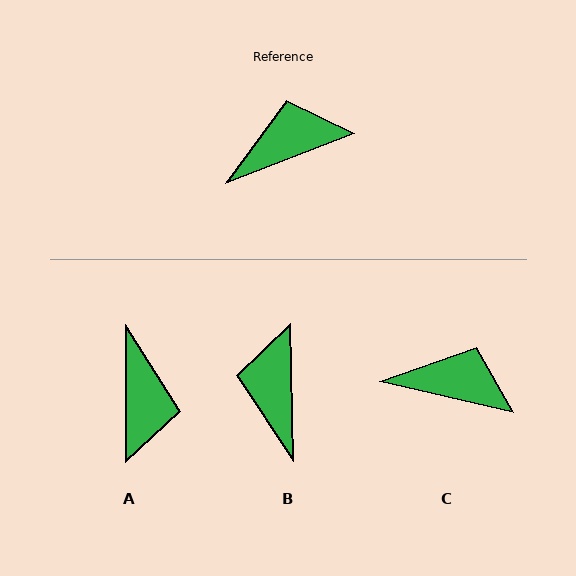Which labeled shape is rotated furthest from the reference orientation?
A, about 111 degrees away.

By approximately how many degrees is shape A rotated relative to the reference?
Approximately 111 degrees clockwise.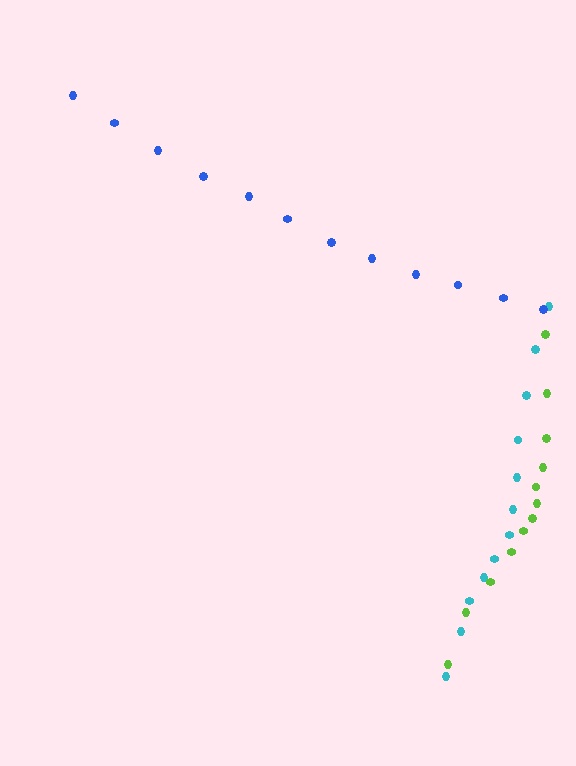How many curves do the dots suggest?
There are 3 distinct paths.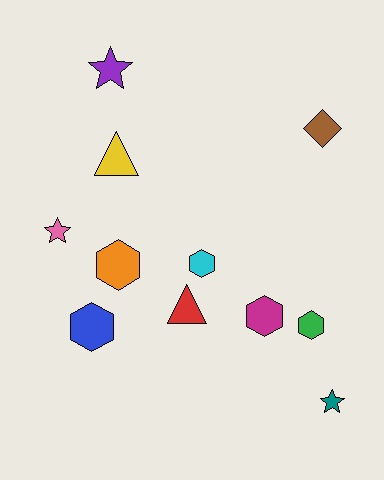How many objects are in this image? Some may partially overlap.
There are 11 objects.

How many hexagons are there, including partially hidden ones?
There are 5 hexagons.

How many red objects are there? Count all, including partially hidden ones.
There is 1 red object.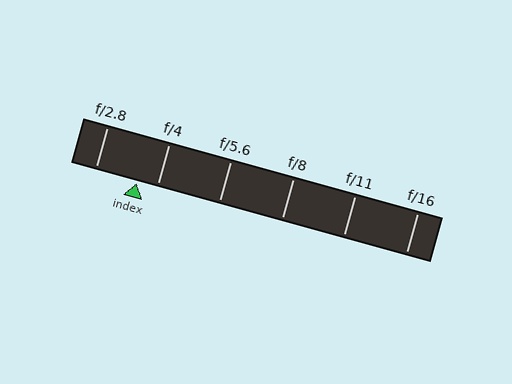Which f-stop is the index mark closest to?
The index mark is closest to f/4.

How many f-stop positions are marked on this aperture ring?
There are 6 f-stop positions marked.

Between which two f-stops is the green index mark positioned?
The index mark is between f/2.8 and f/4.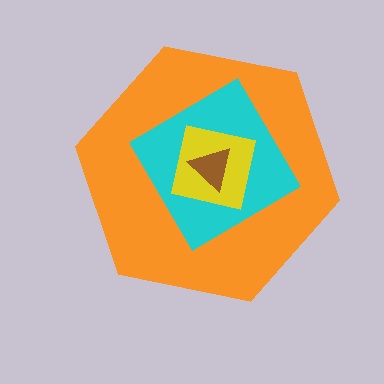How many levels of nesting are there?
4.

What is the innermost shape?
The brown triangle.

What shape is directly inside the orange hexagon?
The cyan diamond.